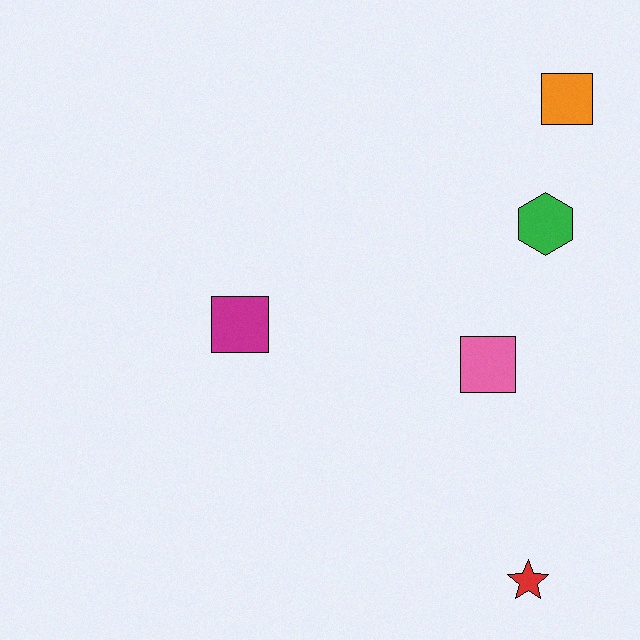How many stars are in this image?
There is 1 star.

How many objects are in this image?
There are 5 objects.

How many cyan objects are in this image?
There are no cyan objects.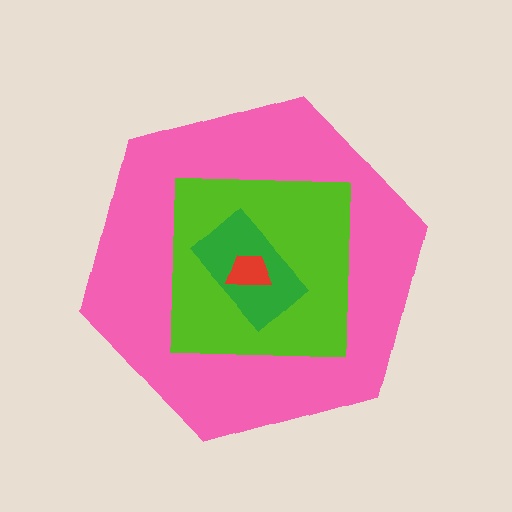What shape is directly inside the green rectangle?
The red trapezoid.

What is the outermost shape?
The pink hexagon.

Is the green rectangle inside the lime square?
Yes.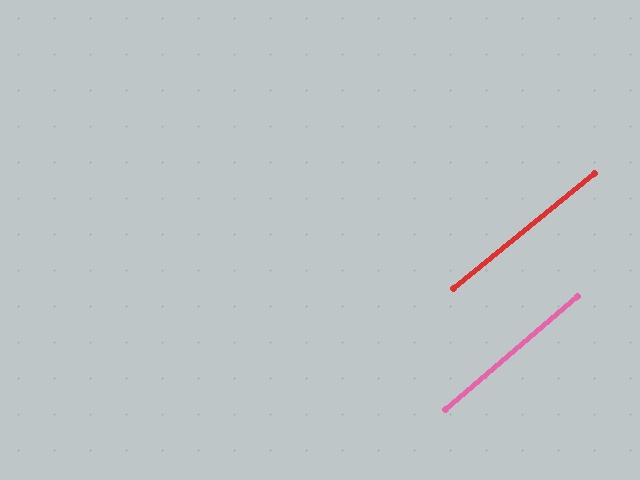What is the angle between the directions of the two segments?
Approximately 2 degrees.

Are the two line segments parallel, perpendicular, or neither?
Parallel — their directions differ by only 1.7°.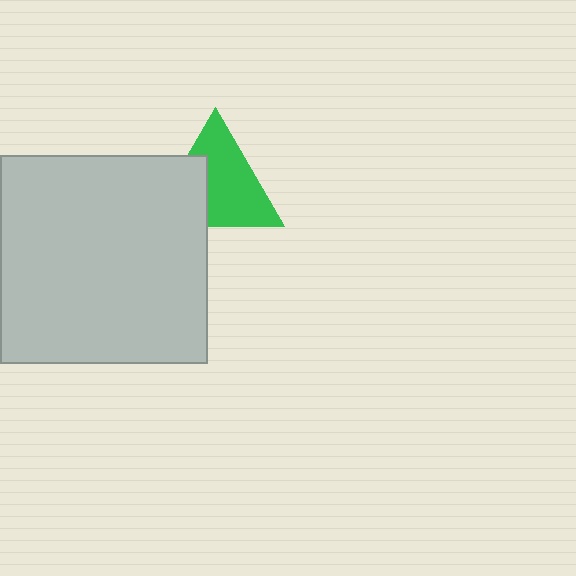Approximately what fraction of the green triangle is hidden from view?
Roughly 35% of the green triangle is hidden behind the light gray square.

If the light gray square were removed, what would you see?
You would see the complete green triangle.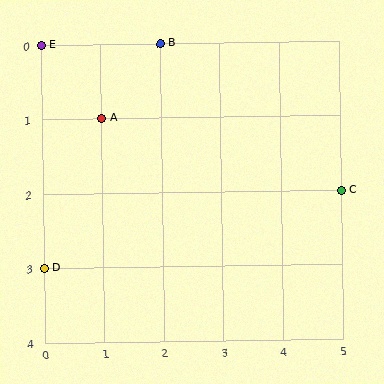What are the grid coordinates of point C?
Point C is at grid coordinates (5, 2).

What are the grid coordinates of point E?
Point E is at grid coordinates (0, 0).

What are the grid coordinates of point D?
Point D is at grid coordinates (0, 3).